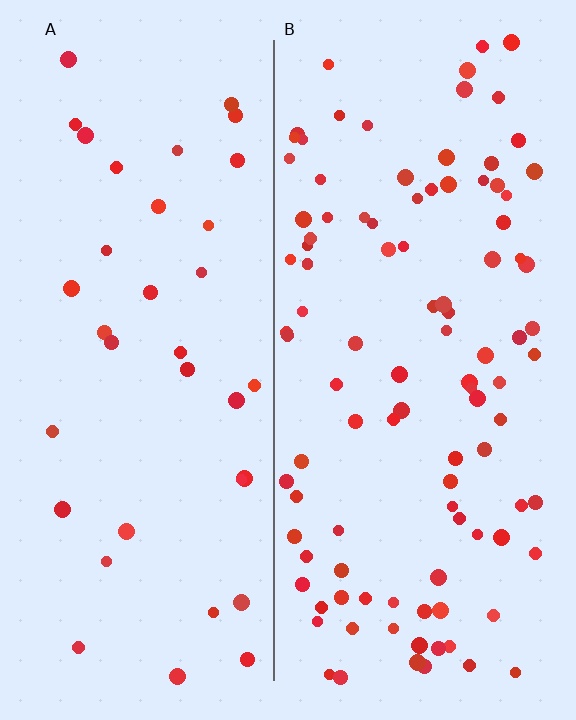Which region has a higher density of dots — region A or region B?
B (the right).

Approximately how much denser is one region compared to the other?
Approximately 2.8× — region B over region A.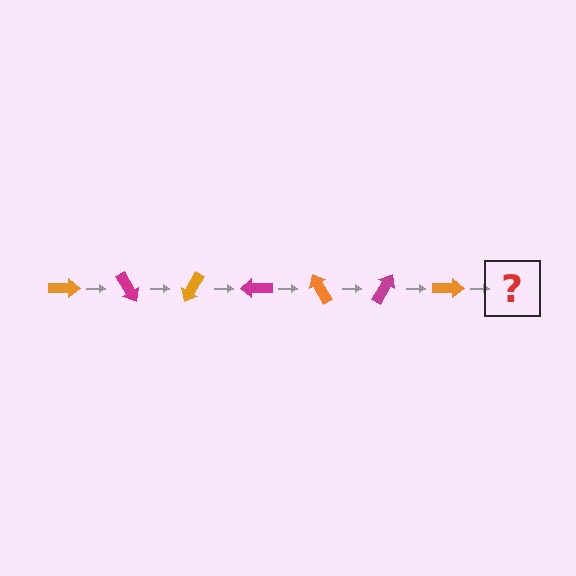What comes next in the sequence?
The next element should be a magenta arrow, rotated 420 degrees from the start.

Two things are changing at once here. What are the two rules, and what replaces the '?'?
The two rules are that it rotates 60 degrees each step and the color cycles through orange and magenta. The '?' should be a magenta arrow, rotated 420 degrees from the start.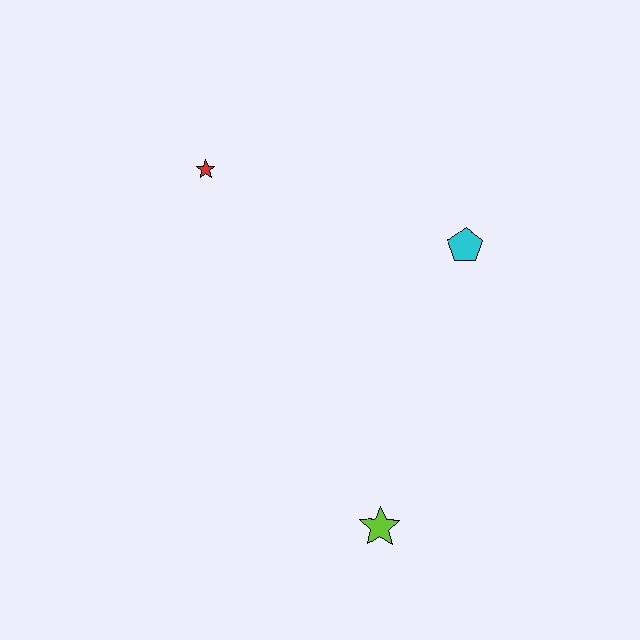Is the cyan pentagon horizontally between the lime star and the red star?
No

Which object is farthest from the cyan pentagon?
The lime star is farthest from the cyan pentagon.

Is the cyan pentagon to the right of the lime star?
Yes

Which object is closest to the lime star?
The cyan pentagon is closest to the lime star.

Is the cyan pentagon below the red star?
Yes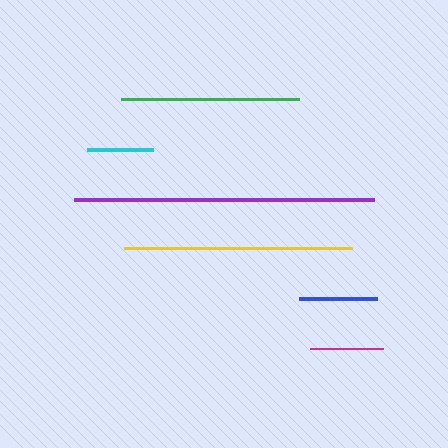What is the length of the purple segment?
The purple segment is approximately 301 pixels long.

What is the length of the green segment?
The green segment is approximately 178 pixels long.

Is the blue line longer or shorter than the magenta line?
The blue line is longer than the magenta line.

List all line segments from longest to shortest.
From longest to shortest: purple, yellow, green, blue, magenta, cyan.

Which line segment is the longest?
The purple line is the longest at approximately 301 pixels.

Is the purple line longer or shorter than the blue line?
The purple line is longer than the blue line.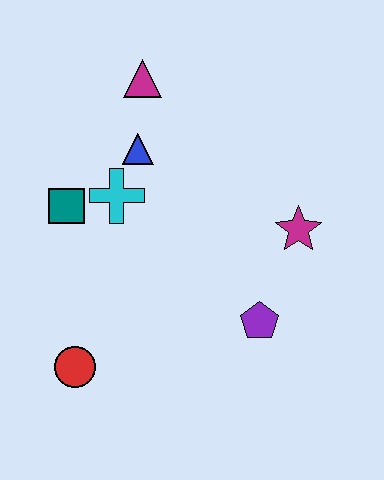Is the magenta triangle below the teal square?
No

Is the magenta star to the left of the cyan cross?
No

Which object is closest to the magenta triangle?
The blue triangle is closest to the magenta triangle.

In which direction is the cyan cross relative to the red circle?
The cyan cross is above the red circle.